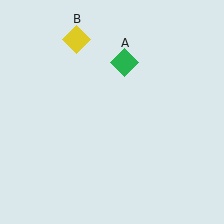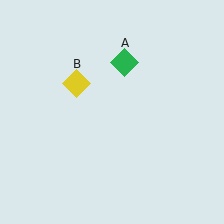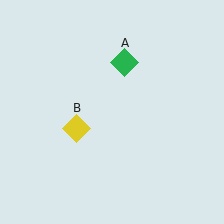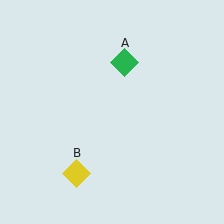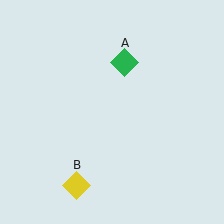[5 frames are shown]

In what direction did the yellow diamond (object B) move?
The yellow diamond (object B) moved down.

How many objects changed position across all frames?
1 object changed position: yellow diamond (object B).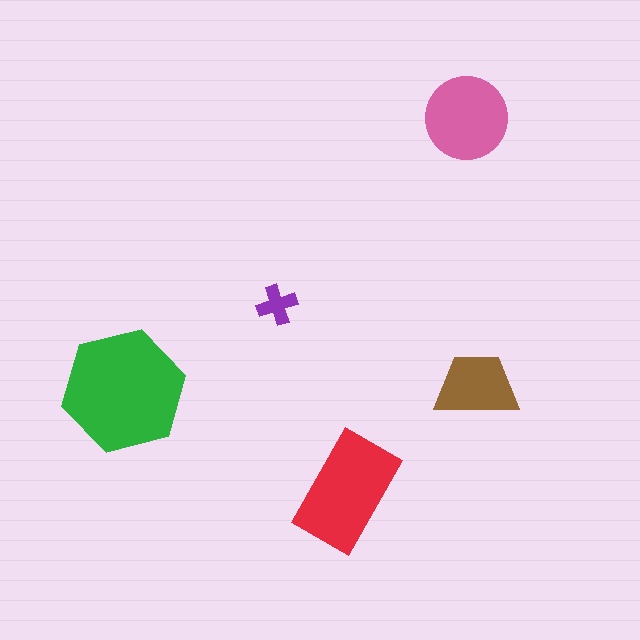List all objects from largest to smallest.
The green hexagon, the red rectangle, the pink circle, the brown trapezoid, the purple cross.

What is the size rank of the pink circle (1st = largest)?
3rd.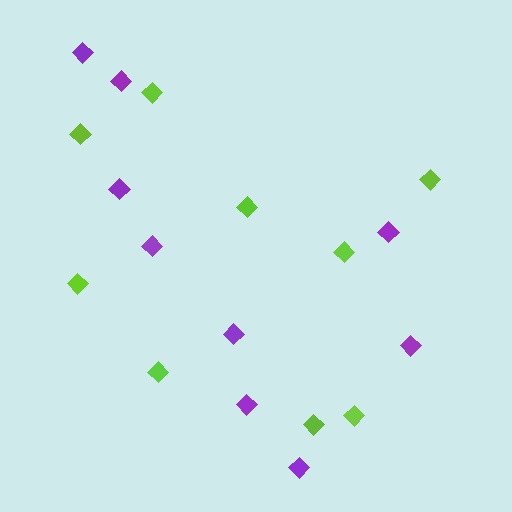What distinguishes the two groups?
There are 2 groups: one group of lime diamonds (9) and one group of purple diamonds (9).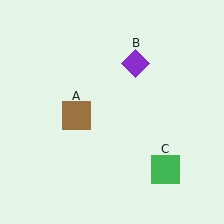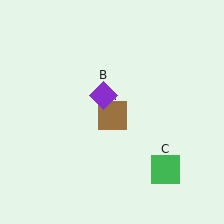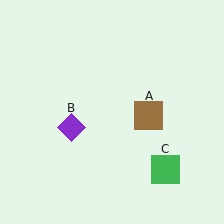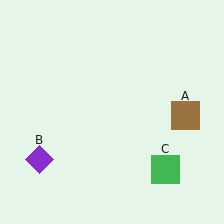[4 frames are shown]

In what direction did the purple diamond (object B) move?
The purple diamond (object B) moved down and to the left.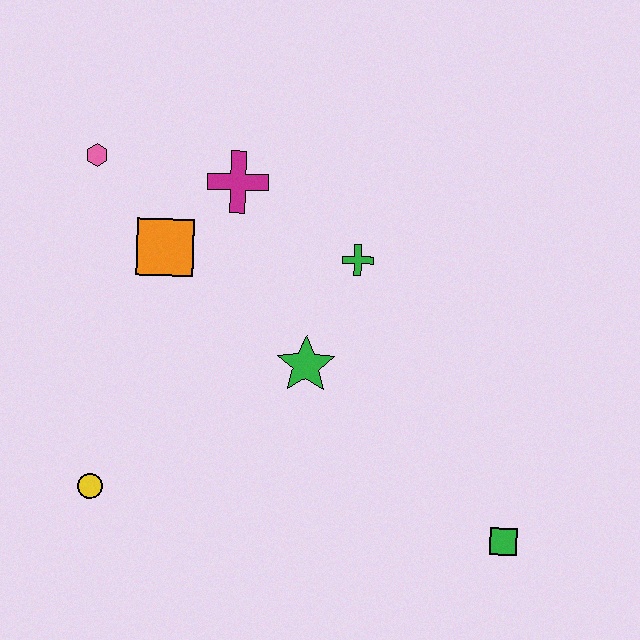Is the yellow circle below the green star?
Yes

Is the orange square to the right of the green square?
No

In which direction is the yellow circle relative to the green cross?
The yellow circle is to the left of the green cross.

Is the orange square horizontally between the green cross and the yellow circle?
Yes